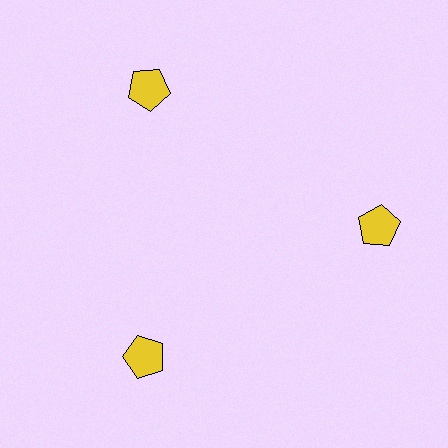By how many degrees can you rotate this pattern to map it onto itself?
The pattern maps onto itself every 120 degrees of rotation.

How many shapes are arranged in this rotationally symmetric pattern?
There are 3 shapes, arranged in 3 groups of 1.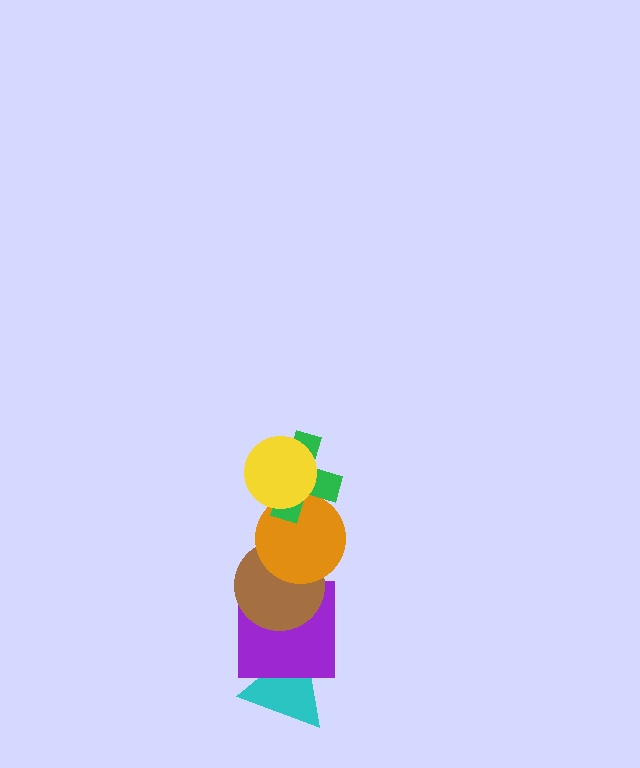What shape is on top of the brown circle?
The orange circle is on top of the brown circle.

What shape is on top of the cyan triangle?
The purple square is on top of the cyan triangle.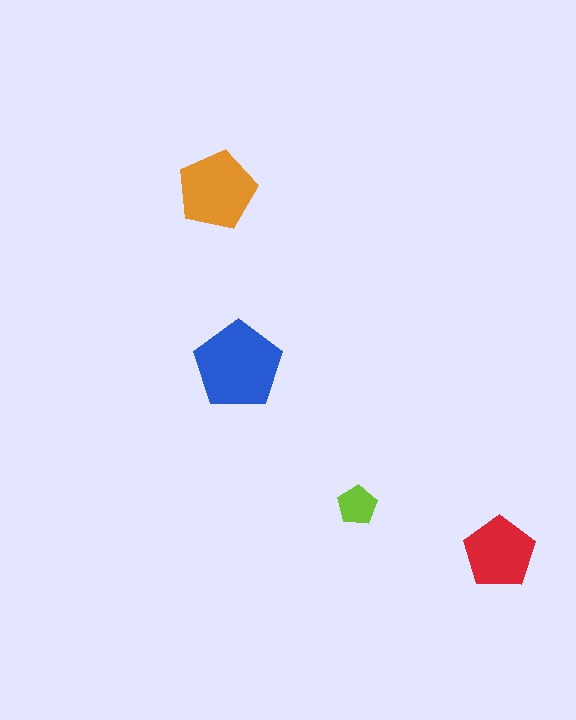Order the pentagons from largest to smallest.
the blue one, the orange one, the red one, the lime one.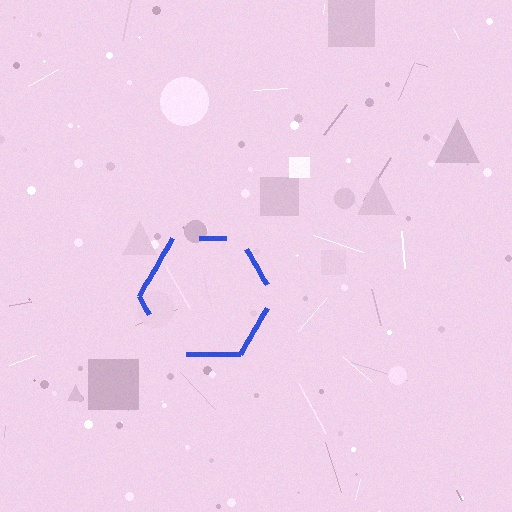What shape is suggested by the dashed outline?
The dashed outline suggests a hexagon.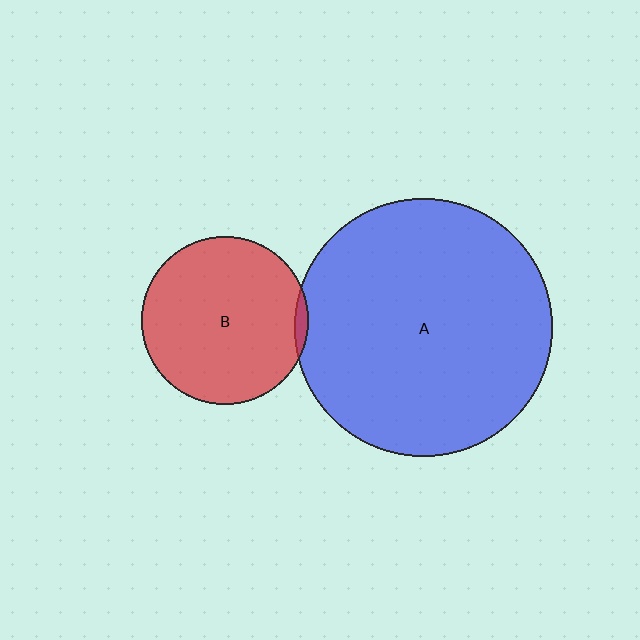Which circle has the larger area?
Circle A (blue).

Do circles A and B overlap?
Yes.